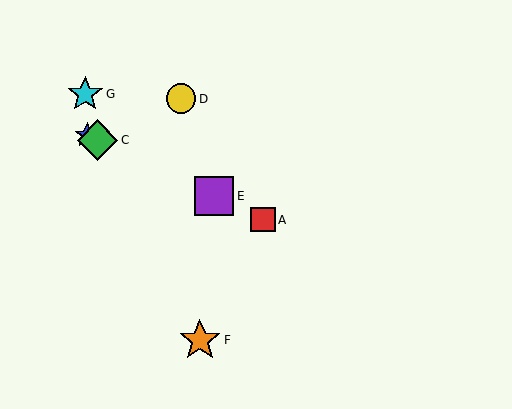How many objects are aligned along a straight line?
4 objects (A, B, C, E) are aligned along a straight line.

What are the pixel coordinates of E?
Object E is at (214, 196).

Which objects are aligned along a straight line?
Objects A, B, C, E are aligned along a straight line.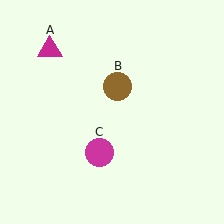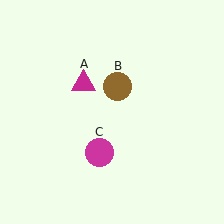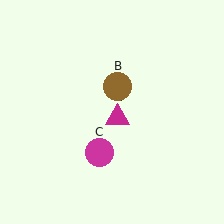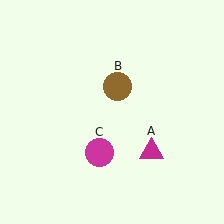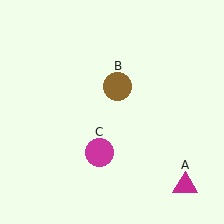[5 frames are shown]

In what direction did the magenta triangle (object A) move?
The magenta triangle (object A) moved down and to the right.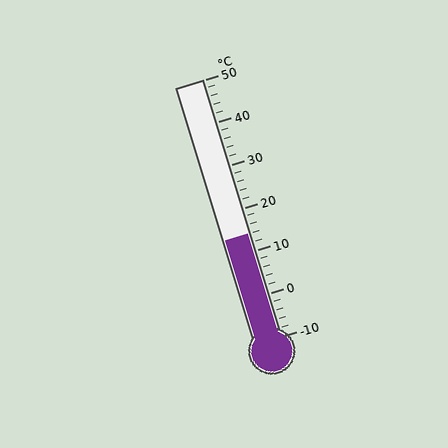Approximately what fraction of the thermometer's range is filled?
The thermometer is filled to approximately 40% of its range.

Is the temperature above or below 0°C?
The temperature is above 0°C.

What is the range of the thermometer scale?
The thermometer scale ranges from -10°C to 50°C.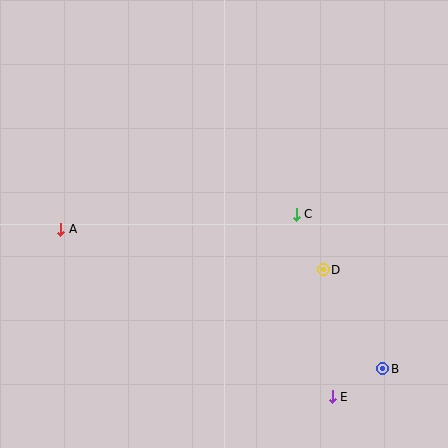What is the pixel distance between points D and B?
The distance between D and B is 115 pixels.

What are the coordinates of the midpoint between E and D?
The midpoint between E and D is at (328, 333).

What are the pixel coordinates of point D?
Point D is at (323, 270).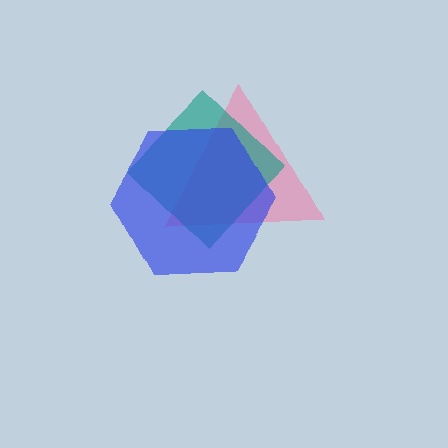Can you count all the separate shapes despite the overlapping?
Yes, there are 3 separate shapes.